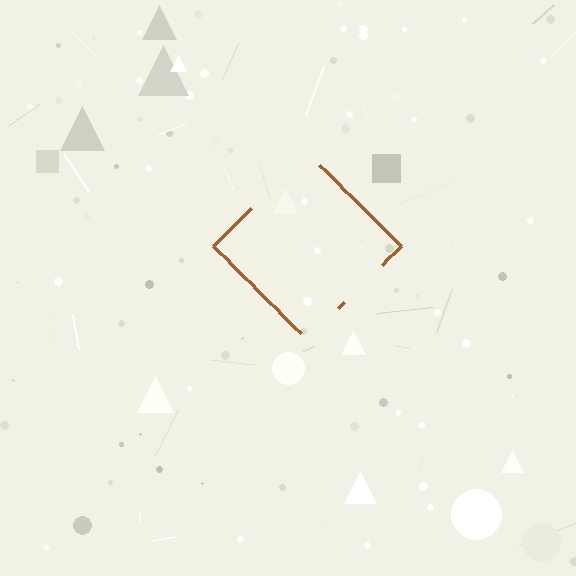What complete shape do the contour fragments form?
The contour fragments form a diamond.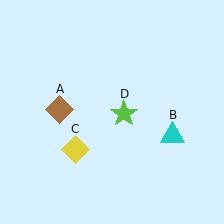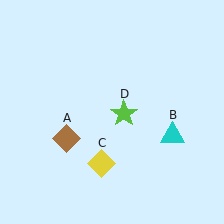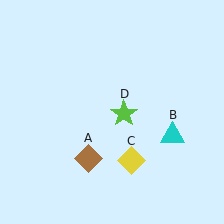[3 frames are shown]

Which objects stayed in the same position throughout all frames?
Cyan triangle (object B) and lime star (object D) remained stationary.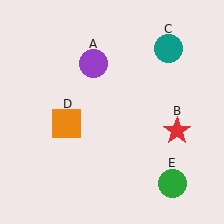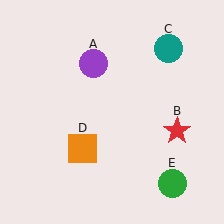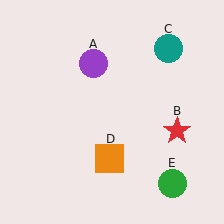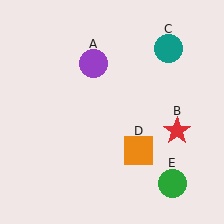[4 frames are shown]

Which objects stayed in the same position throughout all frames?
Purple circle (object A) and red star (object B) and teal circle (object C) and green circle (object E) remained stationary.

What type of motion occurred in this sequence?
The orange square (object D) rotated counterclockwise around the center of the scene.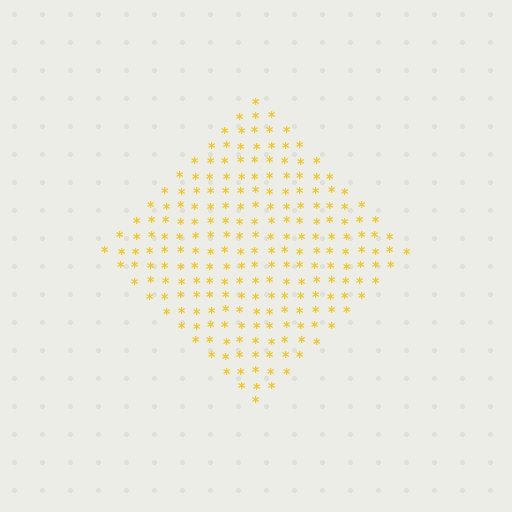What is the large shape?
The large shape is a diamond.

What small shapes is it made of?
It is made of small asterisks.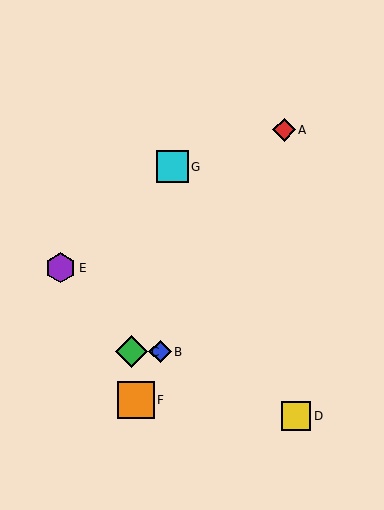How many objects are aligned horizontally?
2 objects (B, C) are aligned horizontally.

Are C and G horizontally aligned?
No, C is at y≈352 and G is at y≈167.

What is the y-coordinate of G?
Object G is at y≈167.